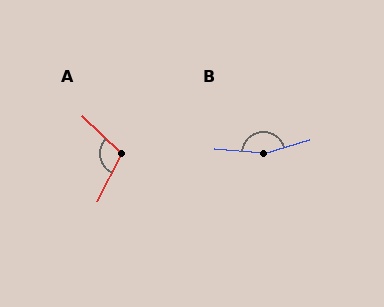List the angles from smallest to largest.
A (106°), B (158°).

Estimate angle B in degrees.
Approximately 158 degrees.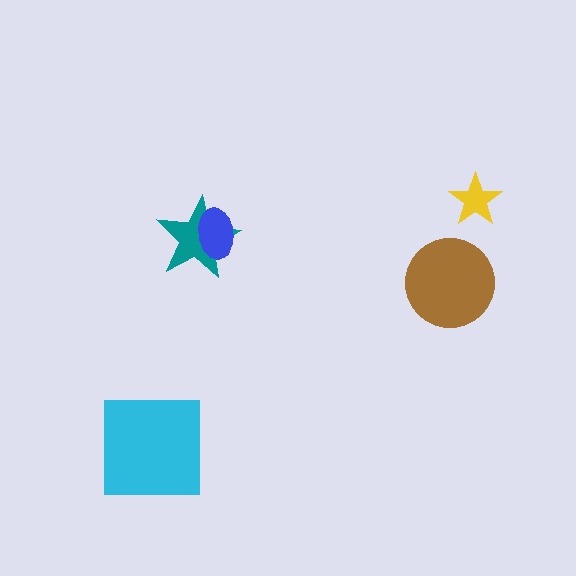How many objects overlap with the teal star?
1 object overlaps with the teal star.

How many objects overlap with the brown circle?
0 objects overlap with the brown circle.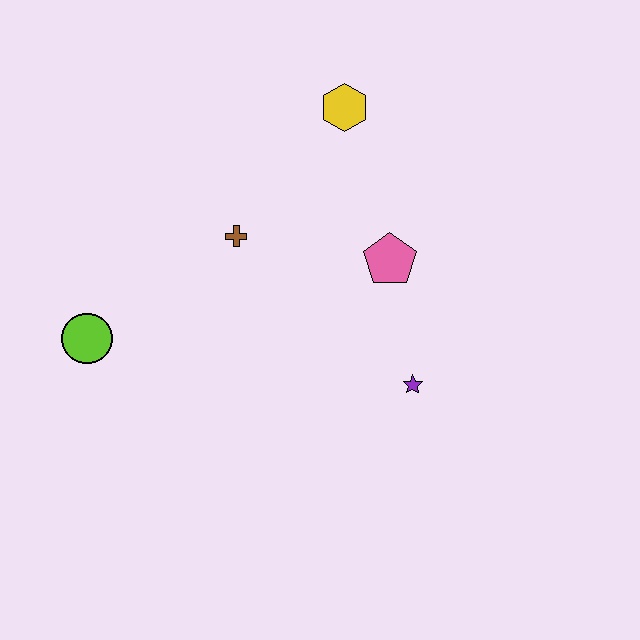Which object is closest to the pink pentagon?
The purple star is closest to the pink pentagon.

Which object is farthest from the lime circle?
The yellow hexagon is farthest from the lime circle.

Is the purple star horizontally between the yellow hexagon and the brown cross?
No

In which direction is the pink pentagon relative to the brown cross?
The pink pentagon is to the right of the brown cross.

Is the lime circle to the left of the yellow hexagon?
Yes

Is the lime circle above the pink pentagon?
No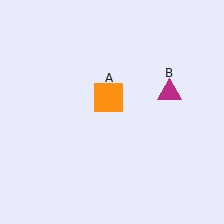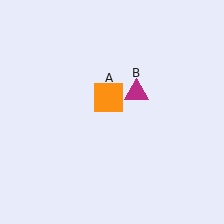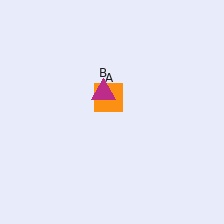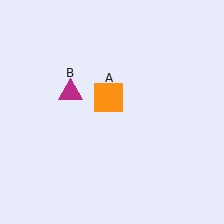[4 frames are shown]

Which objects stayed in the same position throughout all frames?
Orange square (object A) remained stationary.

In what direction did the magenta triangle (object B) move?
The magenta triangle (object B) moved left.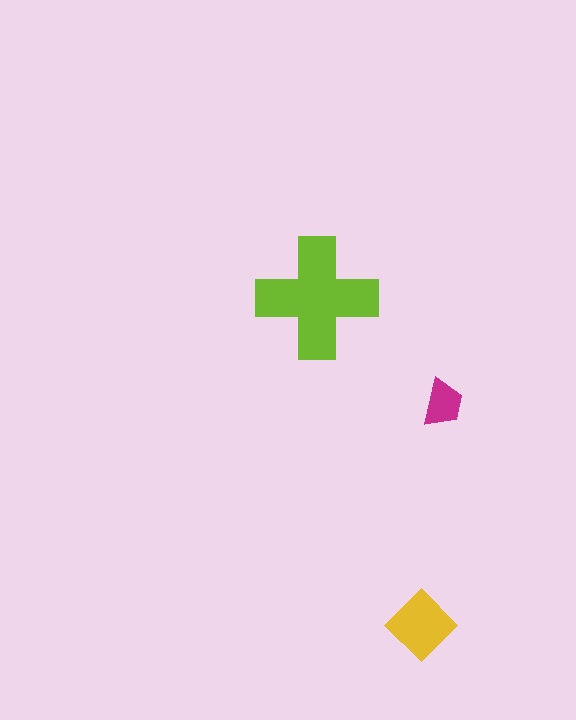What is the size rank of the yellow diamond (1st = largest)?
2nd.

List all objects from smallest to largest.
The magenta trapezoid, the yellow diamond, the lime cross.